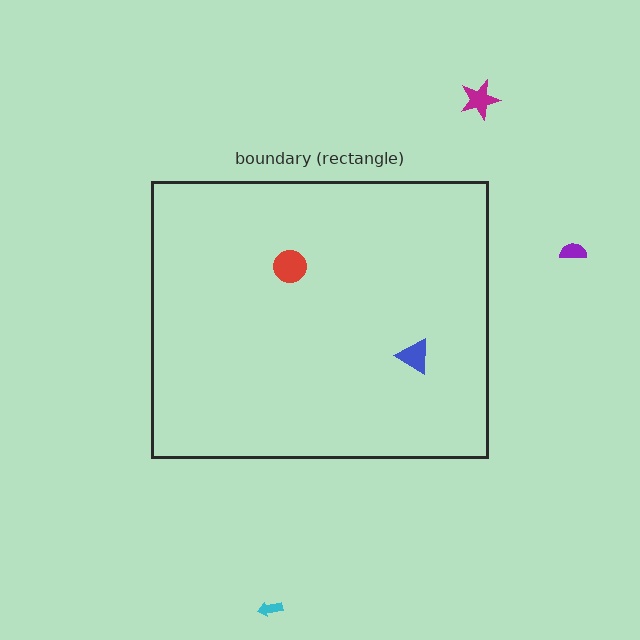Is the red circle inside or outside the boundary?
Inside.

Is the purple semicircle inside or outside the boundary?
Outside.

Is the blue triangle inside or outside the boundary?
Inside.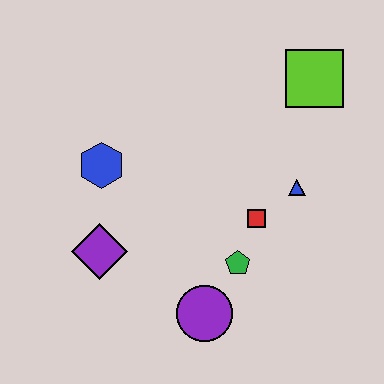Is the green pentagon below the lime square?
Yes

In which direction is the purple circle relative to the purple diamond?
The purple circle is to the right of the purple diamond.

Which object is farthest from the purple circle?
The lime square is farthest from the purple circle.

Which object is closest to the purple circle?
The green pentagon is closest to the purple circle.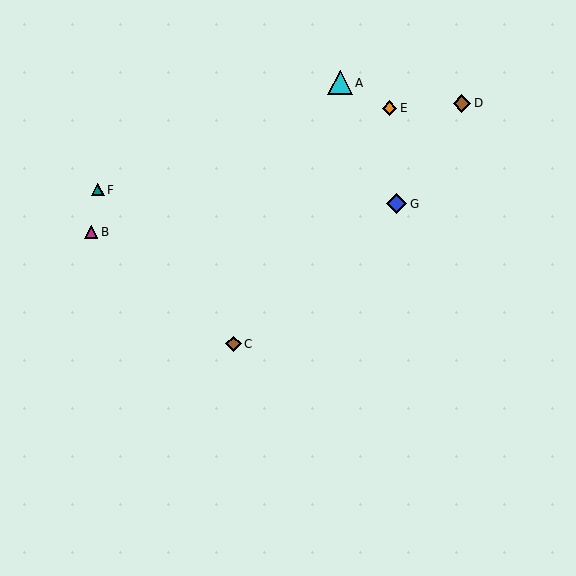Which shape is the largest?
The cyan triangle (labeled A) is the largest.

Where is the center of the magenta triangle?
The center of the magenta triangle is at (91, 232).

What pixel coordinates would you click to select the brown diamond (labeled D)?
Click at (462, 103) to select the brown diamond D.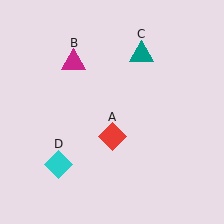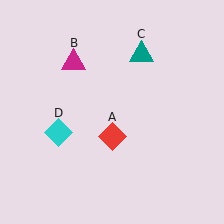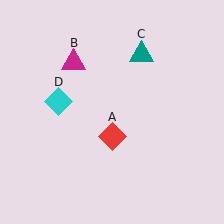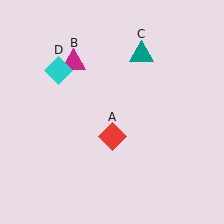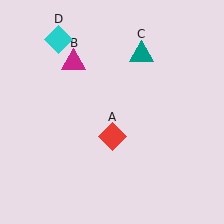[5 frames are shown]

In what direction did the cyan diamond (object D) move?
The cyan diamond (object D) moved up.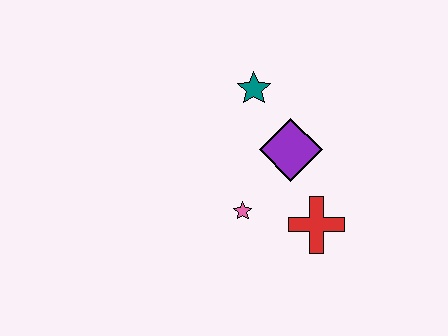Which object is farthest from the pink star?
The teal star is farthest from the pink star.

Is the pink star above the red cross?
Yes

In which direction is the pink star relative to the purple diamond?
The pink star is below the purple diamond.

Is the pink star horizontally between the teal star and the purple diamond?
No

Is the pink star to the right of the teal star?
No